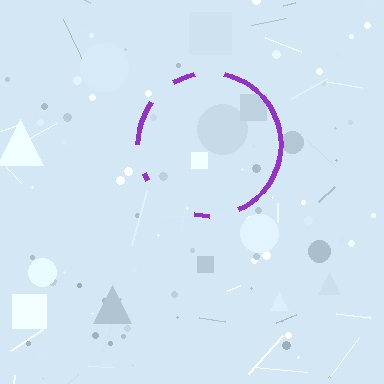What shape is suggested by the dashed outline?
The dashed outline suggests a circle.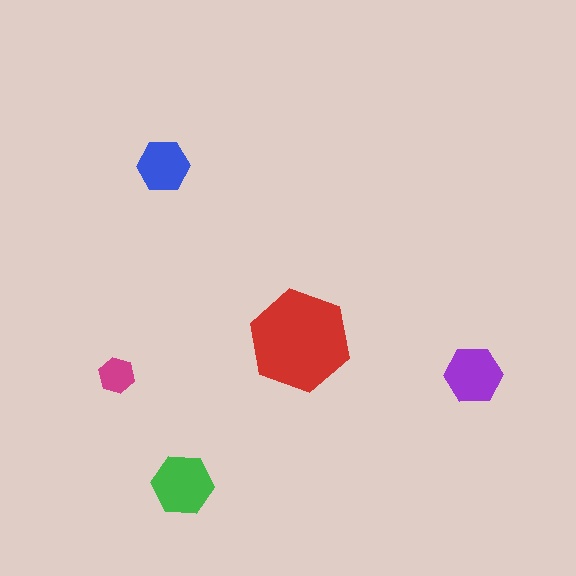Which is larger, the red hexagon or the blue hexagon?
The red one.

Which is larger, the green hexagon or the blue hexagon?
The green one.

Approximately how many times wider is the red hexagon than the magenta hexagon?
About 3 times wider.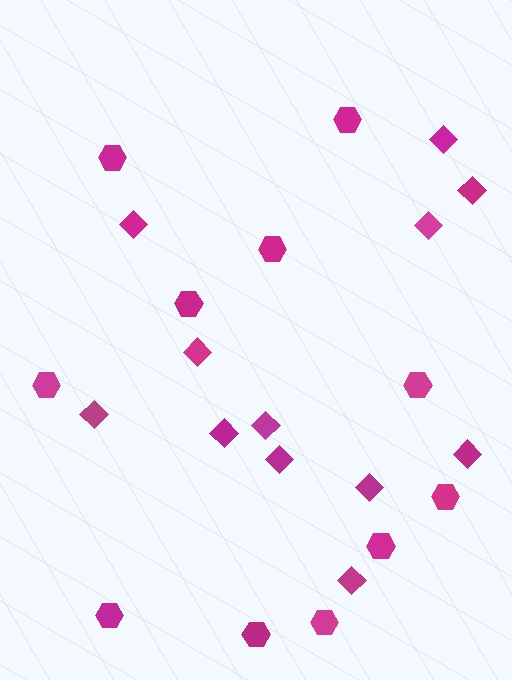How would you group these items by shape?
There are 2 groups: one group of hexagons (11) and one group of diamonds (12).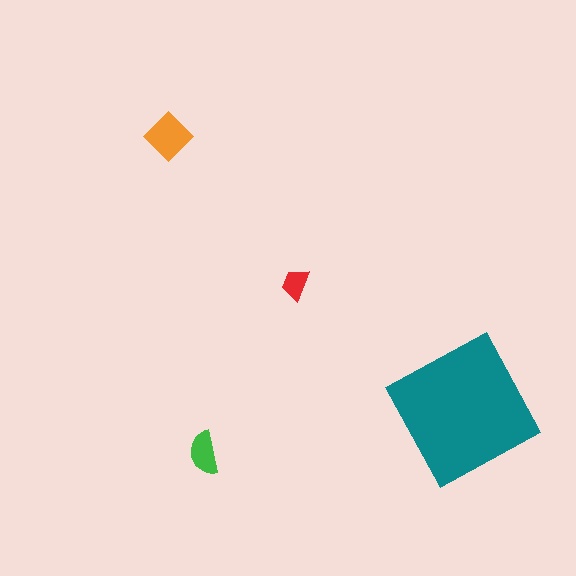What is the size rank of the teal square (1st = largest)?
1st.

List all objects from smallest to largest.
The red trapezoid, the green semicircle, the orange diamond, the teal square.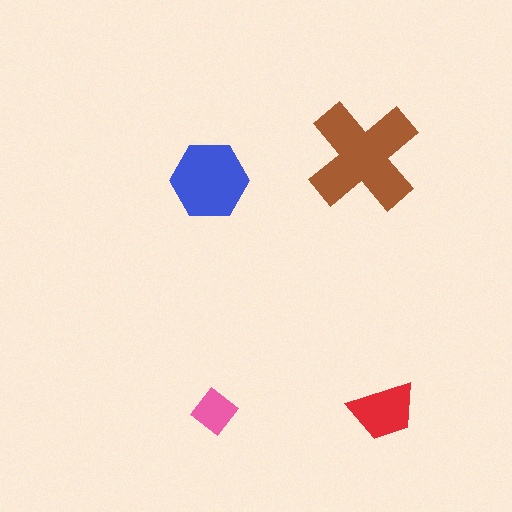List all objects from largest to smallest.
The brown cross, the blue hexagon, the red trapezoid, the pink diamond.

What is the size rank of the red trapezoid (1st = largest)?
3rd.